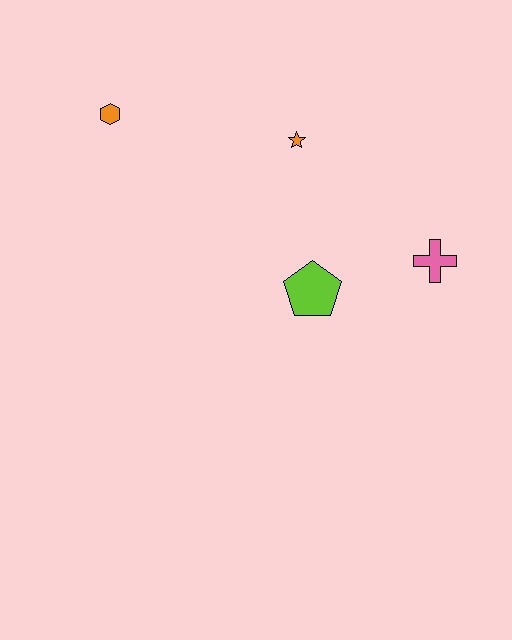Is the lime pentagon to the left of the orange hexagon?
No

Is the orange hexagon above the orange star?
Yes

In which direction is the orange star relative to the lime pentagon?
The orange star is above the lime pentagon.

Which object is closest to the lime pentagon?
The pink cross is closest to the lime pentagon.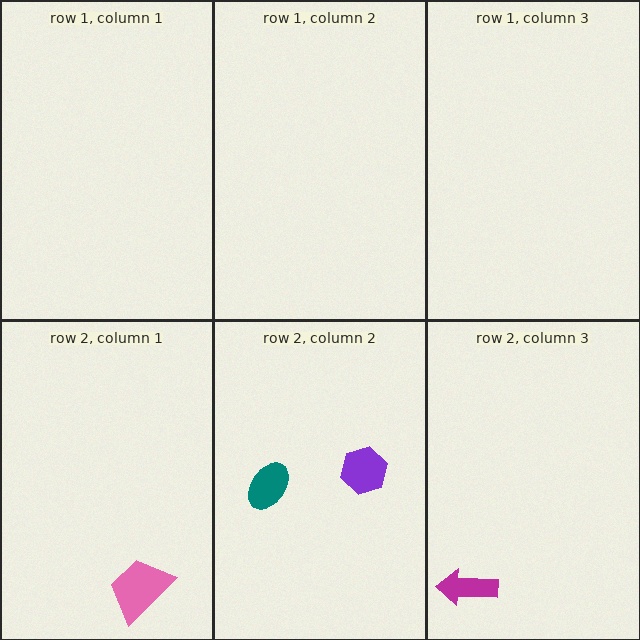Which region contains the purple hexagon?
The row 2, column 2 region.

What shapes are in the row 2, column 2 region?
The teal ellipse, the purple hexagon.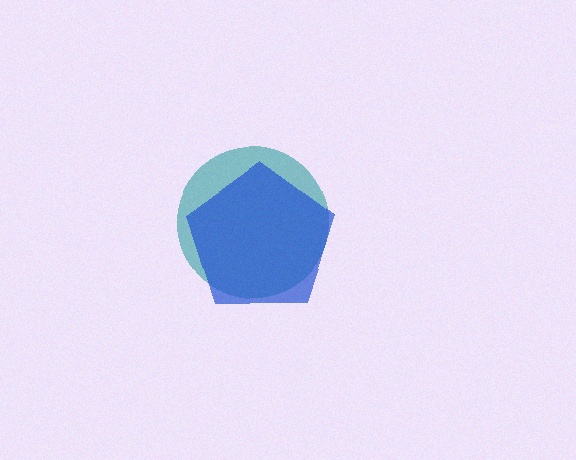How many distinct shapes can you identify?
There are 2 distinct shapes: a teal circle, a blue pentagon.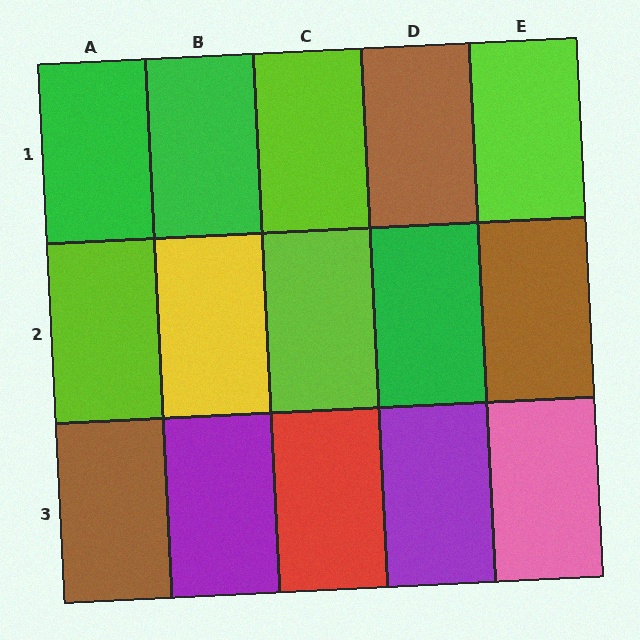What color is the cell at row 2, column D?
Green.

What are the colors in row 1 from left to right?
Green, green, lime, brown, lime.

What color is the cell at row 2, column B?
Yellow.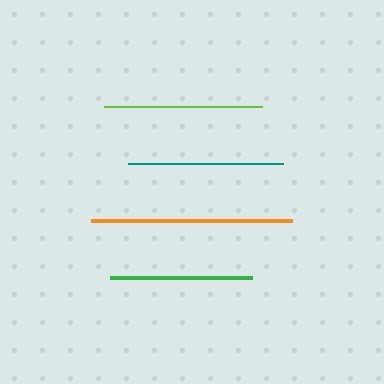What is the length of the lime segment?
The lime segment is approximately 158 pixels long.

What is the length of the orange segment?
The orange segment is approximately 201 pixels long.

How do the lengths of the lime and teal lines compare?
The lime and teal lines are approximately the same length.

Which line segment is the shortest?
The green line is the shortest at approximately 142 pixels.